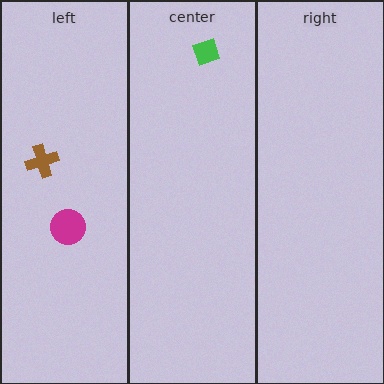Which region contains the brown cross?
The left region.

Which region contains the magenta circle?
The left region.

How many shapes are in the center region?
1.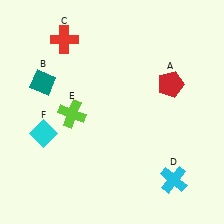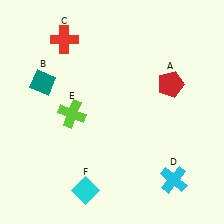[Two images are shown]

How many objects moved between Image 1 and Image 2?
1 object moved between the two images.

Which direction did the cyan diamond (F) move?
The cyan diamond (F) moved down.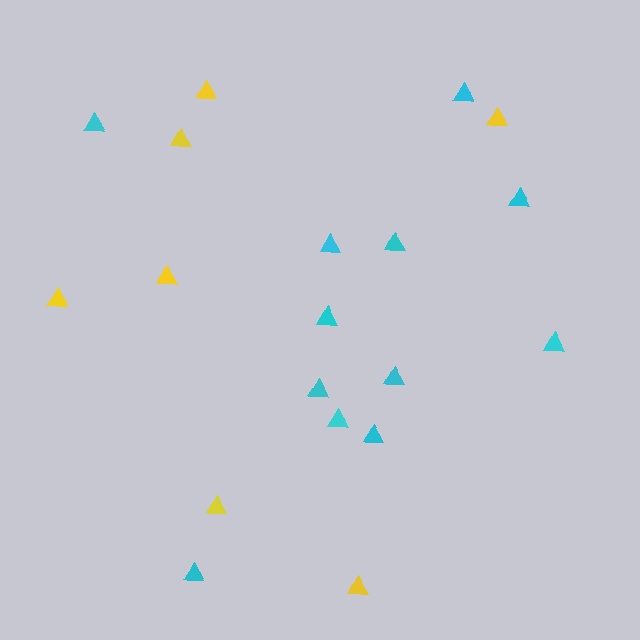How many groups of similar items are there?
There are 2 groups: one group of yellow triangles (7) and one group of cyan triangles (12).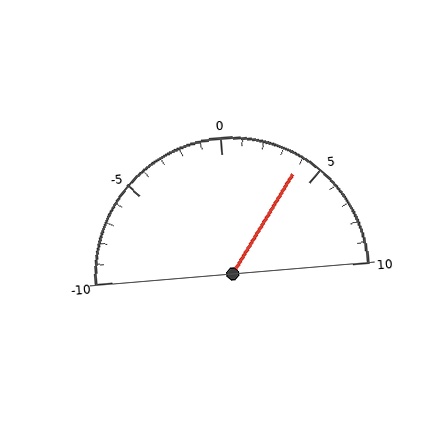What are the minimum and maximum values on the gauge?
The gauge ranges from -10 to 10.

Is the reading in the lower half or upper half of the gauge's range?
The reading is in the upper half of the range (-10 to 10).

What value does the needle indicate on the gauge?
The needle indicates approximately 4.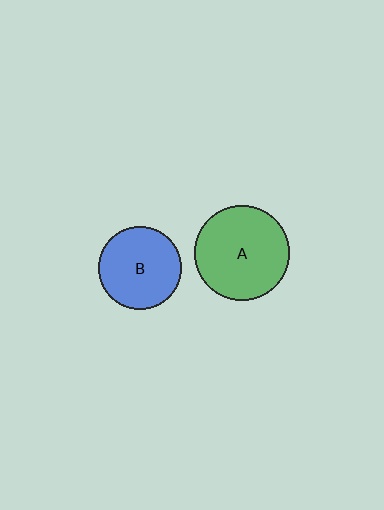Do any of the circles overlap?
No, none of the circles overlap.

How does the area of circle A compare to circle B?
Approximately 1.3 times.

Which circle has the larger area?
Circle A (green).